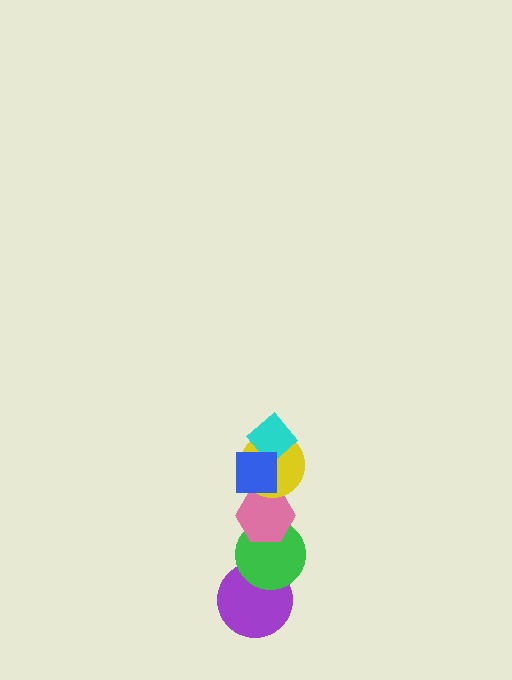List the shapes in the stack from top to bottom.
From top to bottom: the blue square, the cyan diamond, the yellow circle, the pink hexagon, the green circle, the purple circle.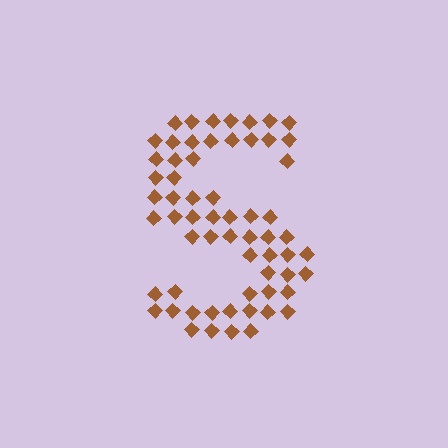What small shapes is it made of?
It is made of small diamonds.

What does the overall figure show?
The overall figure shows the letter S.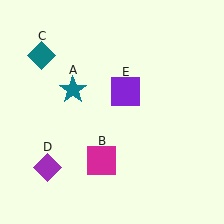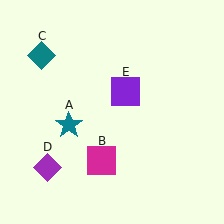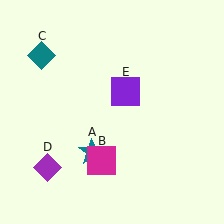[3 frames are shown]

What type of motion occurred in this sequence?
The teal star (object A) rotated counterclockwise around the center of the scene.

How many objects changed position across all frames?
1 object changed position: teal star (object A).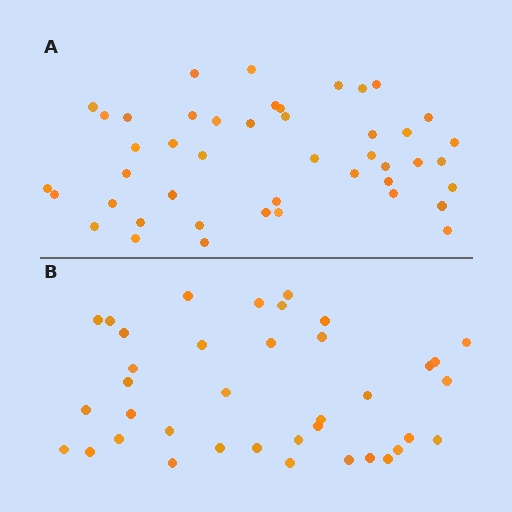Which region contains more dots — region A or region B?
Region A (the top region) has more dots.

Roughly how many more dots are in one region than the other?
Region A has roughly 8 or so more dots than region B.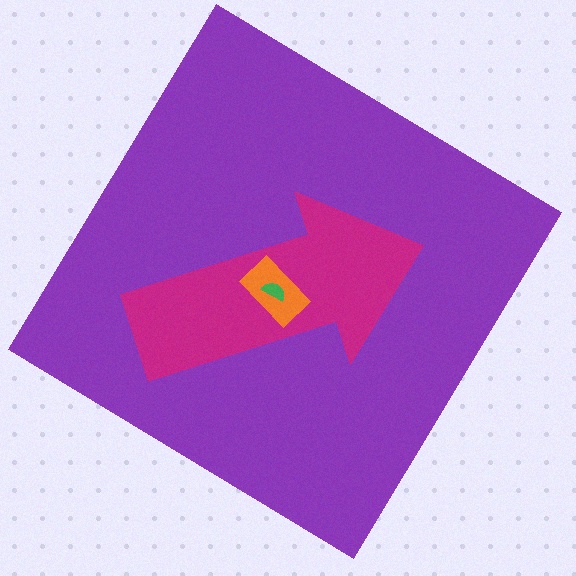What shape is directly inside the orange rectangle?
The green semicircle.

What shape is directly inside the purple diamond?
The magenta arrow.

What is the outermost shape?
The purple diamond.